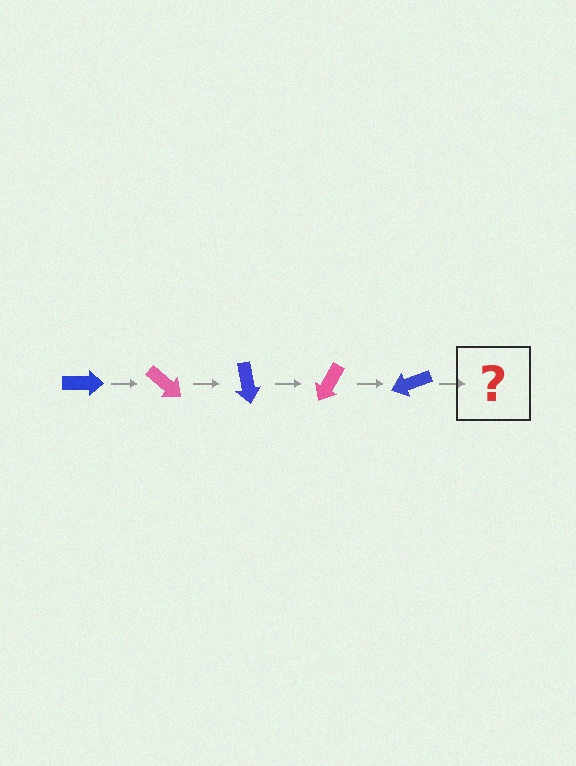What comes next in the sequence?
The next element should be a pink arrow, rotated 200 degrees from the start.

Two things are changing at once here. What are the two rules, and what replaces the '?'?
The two rules are that it rotates 40 degrees each step and the color cycles through blue and pink. The '?' should be a pink arrow, rotated 200 degrees from the start.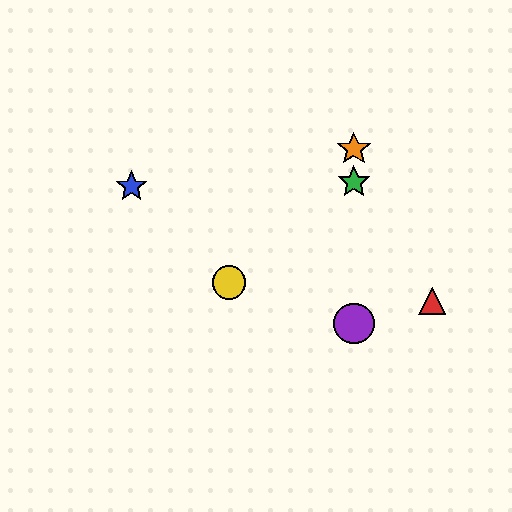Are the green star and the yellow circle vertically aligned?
No, the green star is at x≈354 and the yellow circle is at x≈229.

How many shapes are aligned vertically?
3 shapes (the green star, the purple circle, the orange star) are aligned vertically.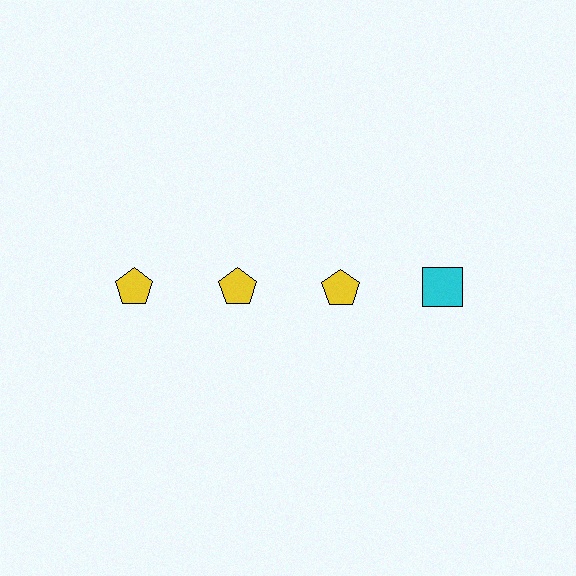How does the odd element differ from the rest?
It differs in both color (cyan instead of yellow) and shape (square instead of pentagon).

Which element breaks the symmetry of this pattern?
The cyan square in the top row, second from right column breaks the symmetry. All other shapes are yellow pentagons.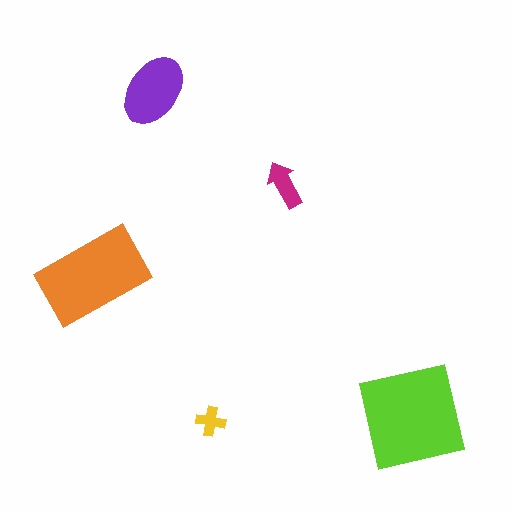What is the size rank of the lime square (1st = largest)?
1st.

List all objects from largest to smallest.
The lime square, the orange rectangle, the purple ellipse, the magenta arrow, the yellow cross.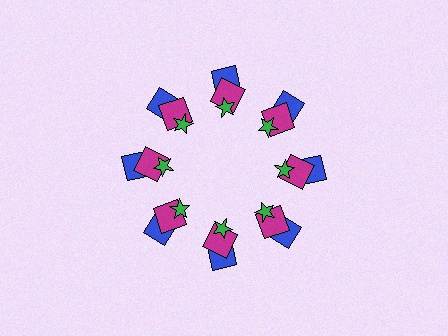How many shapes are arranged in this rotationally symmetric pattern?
There are 24 shapes, arranged in 8 groups of 3.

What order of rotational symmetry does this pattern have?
This pattern has 8-fold rotational symmetry.